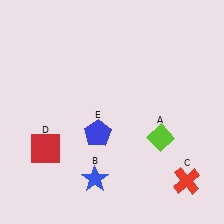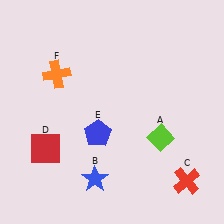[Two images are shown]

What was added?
An orange cross (F) was added in Image 2.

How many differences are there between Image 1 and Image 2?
There is 1 difference between the two images.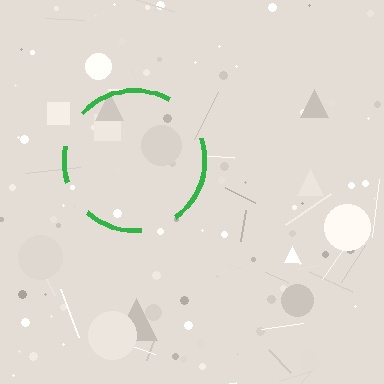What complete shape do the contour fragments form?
The contour fragments form a circle.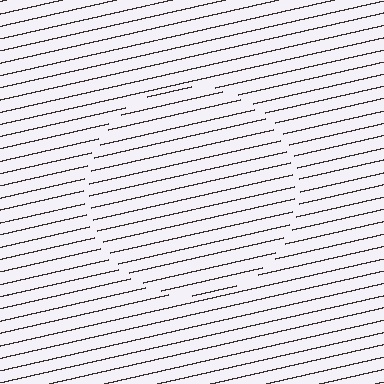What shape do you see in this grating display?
An illusory circle. The interior of the shape contains the same grating, shifted by half a period — the contour is defined by the phase discontinuity where line-ends from the inner and outer gratings abut.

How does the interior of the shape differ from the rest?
The interior of the shape contains the same grating, shifted by half a period — the contour is defined by the phase discontinuity where line-ends from the inner and outer gratings abut.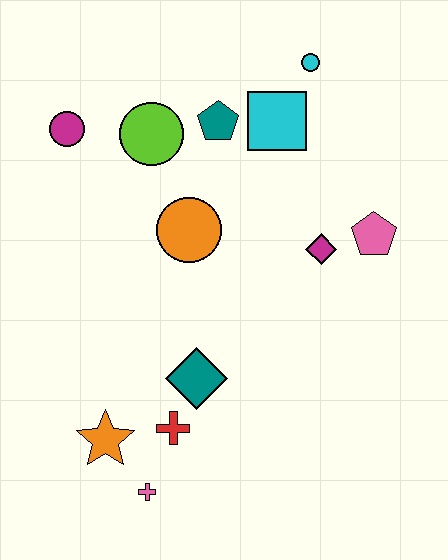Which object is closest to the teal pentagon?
The cyan square is closest to the teal pentagon.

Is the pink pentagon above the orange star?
Yes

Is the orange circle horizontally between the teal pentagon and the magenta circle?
Yes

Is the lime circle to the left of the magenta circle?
No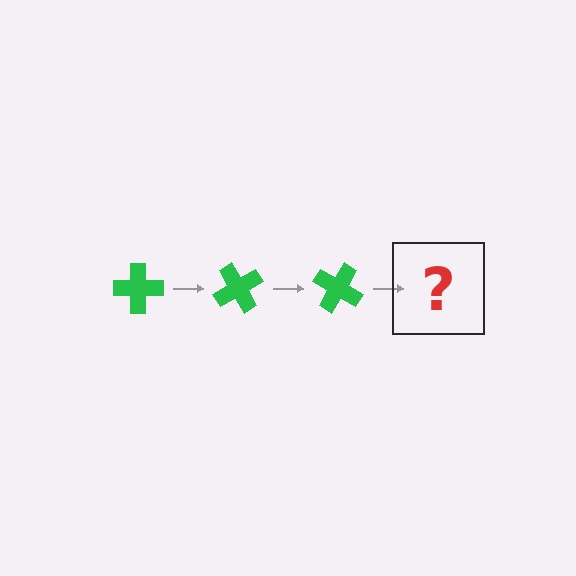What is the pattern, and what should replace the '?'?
The pattern is that the cross rotates 60 degrees each step. The '?' should be a green cross rotated 180 degrees.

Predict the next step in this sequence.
The next step is a green cross rotated 180 degrees.